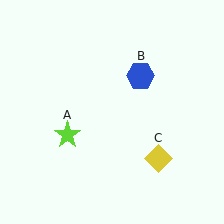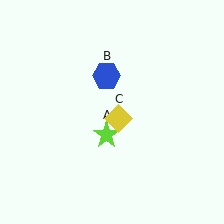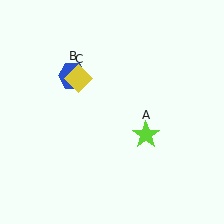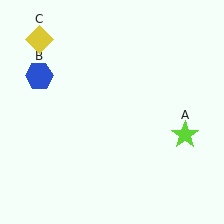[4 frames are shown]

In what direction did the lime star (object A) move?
The lime star (object A) moved right.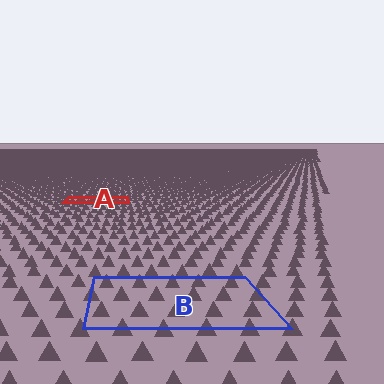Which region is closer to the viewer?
Region B is closer. The texture elements there are larger and more spread out.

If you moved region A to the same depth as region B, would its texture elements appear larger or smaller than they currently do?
They would appear larger. At a closer depth, the same texture elements are projected at a bigger on-screen size.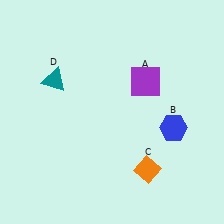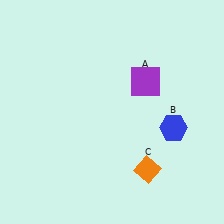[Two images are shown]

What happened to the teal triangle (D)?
The teal triangle (D) was removed in Image 2. It was in the top-left area of Image 1.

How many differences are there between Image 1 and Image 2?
There is 1 difference between the two images.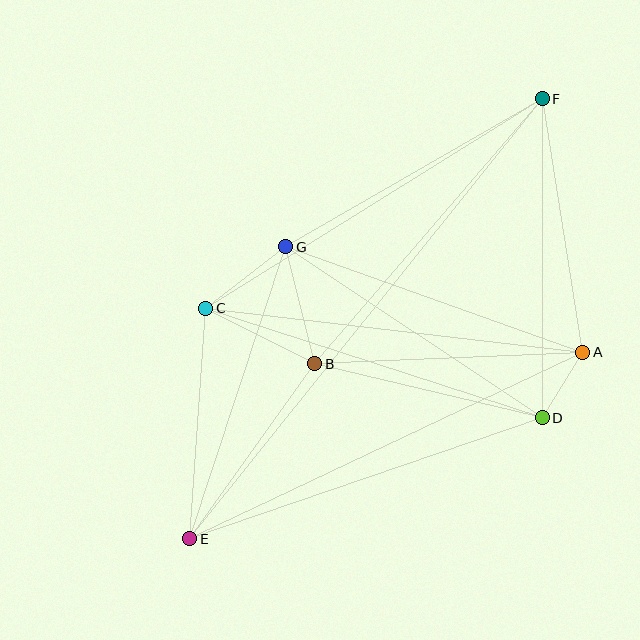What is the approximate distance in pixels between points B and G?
The distance between B and G is approximately 121 pixels.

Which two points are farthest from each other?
Points E and F are farthest from each other.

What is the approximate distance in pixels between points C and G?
The distance between C and G is approximately 101 pixels.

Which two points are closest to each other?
Points A and D are closest to each other.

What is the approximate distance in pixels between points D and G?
The distance between D and G is approximately 308 pixels.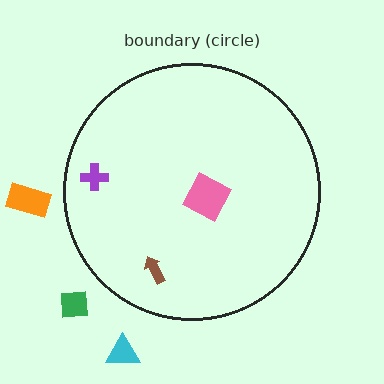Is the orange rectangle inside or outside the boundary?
Outside.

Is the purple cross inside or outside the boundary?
Inside.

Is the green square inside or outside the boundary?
Outside.